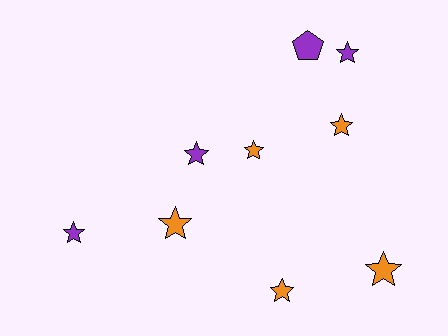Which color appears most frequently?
Orange, with 5 objects.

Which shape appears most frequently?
Star, with 8 objects.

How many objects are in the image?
There are 9 objects.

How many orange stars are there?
There are 5 orange stars.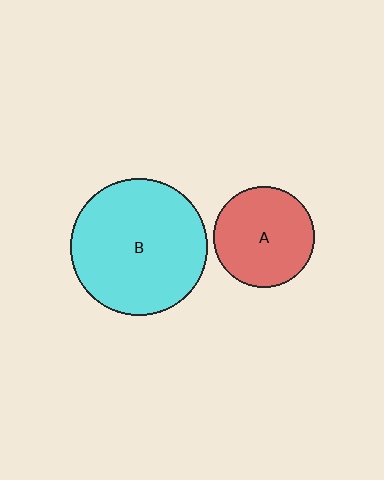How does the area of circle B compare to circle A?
Approximately 1.8 times.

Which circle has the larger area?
Circle B (cyan).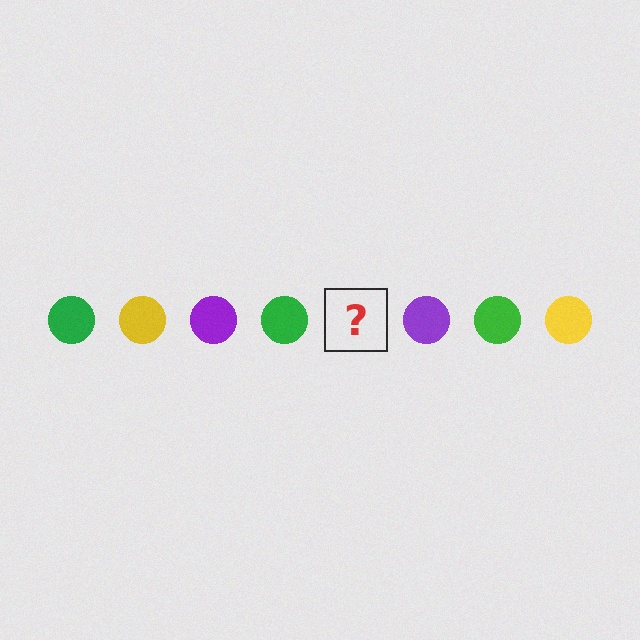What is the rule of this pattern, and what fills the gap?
The rule is that the pattern cycles through green, yellow, purple circles. The gap should be filled with a yellow circle.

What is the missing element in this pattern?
The missing element is a yellow circle.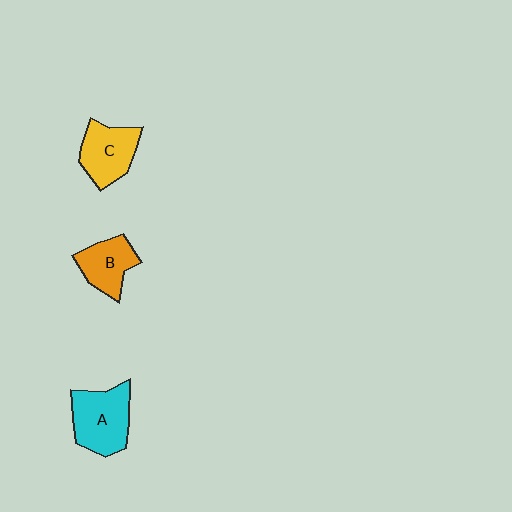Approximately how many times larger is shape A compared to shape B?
Approximately 1.4 times.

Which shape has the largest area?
Shape A (cyan).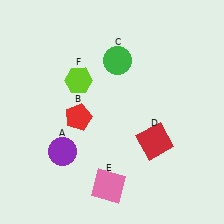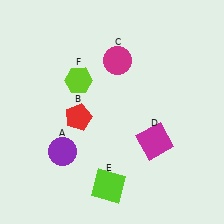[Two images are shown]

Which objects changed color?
C changed from green to magenta. D changed from red to magenta. E changed from pink to lime.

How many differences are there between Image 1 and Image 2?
There are 3 differences between the two images.